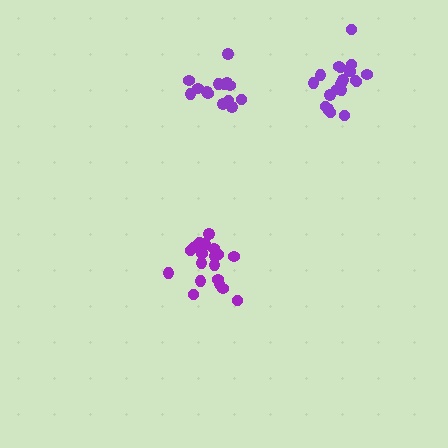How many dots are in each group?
Group 1: 19 dots, Group 2: 14 dots, Group 3: 19 dots (52 total).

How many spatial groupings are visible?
There are 3 spatial groupings.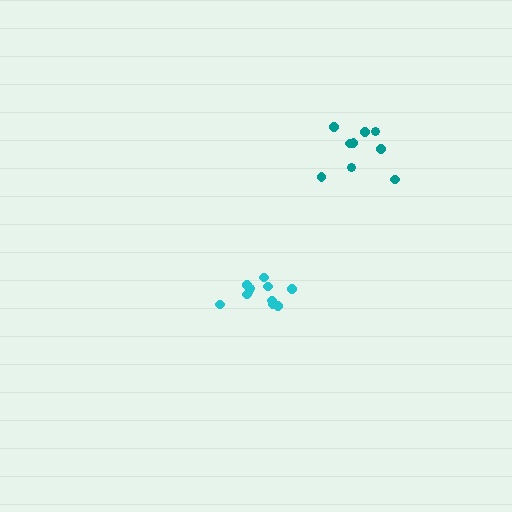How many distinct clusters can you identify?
There are 2 distinct clusters.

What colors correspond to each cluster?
The clusters are colored: teal, cyan.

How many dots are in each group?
Group 1: 9 dots, Group 2: 11 dots (20 total).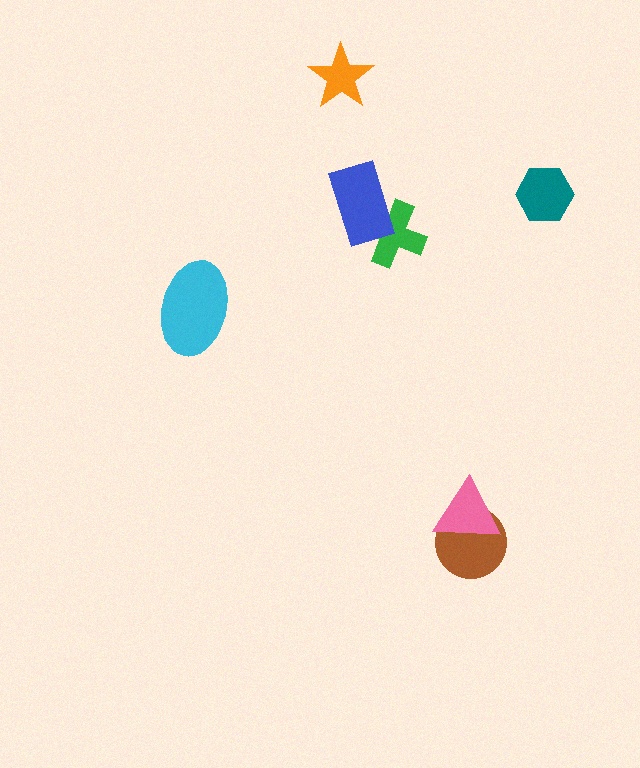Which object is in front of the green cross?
The blue rectangle is in front of the green cross.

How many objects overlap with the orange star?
0 objects overlap with the orange star.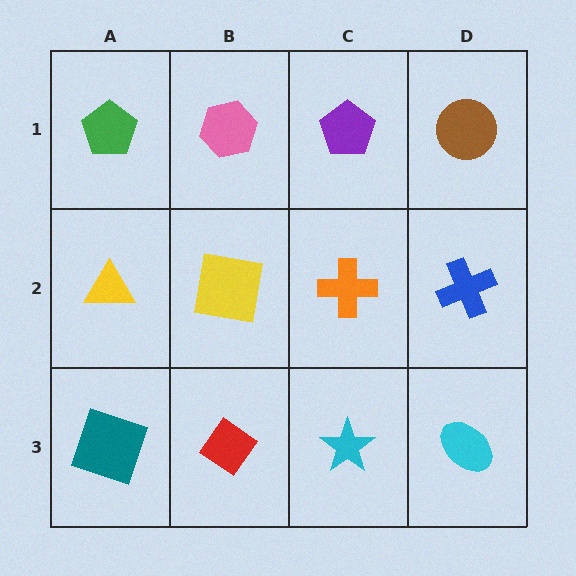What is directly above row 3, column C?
An orange cross.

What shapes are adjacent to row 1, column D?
A blue cross (row 2, column D), a purple pentagon (row 1, column C).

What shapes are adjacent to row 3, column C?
An orange cross (row 2, column C), a red diamond (row 3, column B), a cyan ellipse (row 3, column D).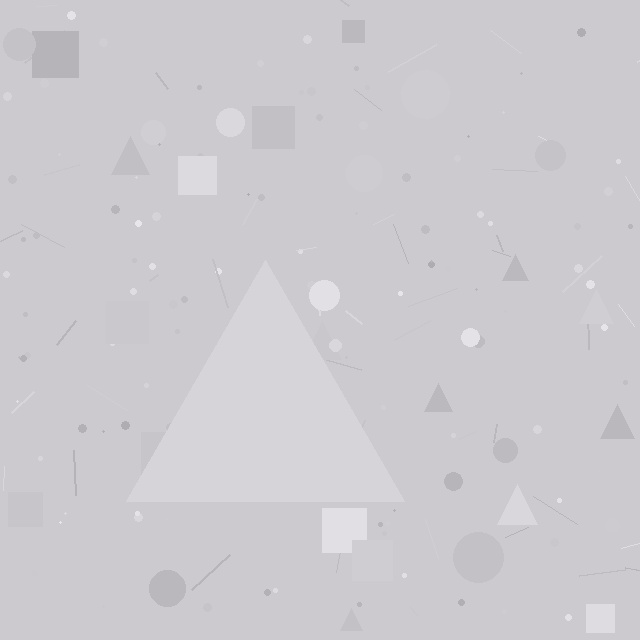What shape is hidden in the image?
A triangle is hidden in the image.